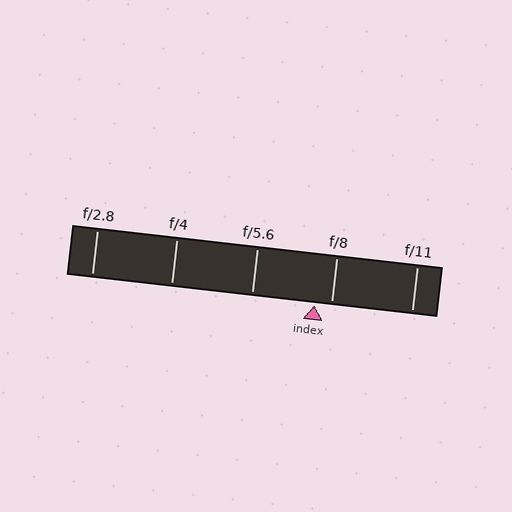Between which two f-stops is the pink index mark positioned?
The index mark is between f/5.6 and f/8.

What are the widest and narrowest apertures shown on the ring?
The widest aperture shown is f/2.8 and the narrowest is f/11.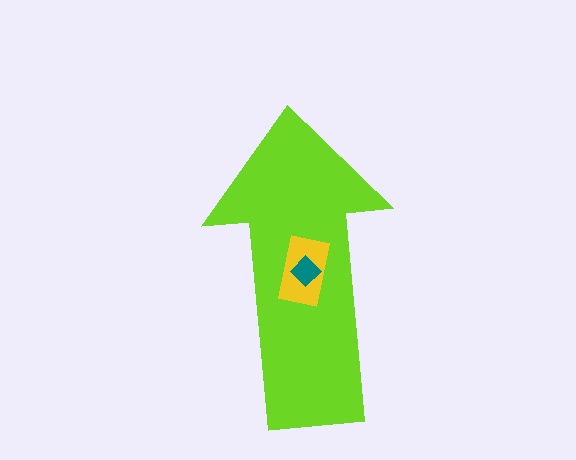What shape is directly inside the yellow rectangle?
The teal diamond.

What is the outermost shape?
The lime arrow.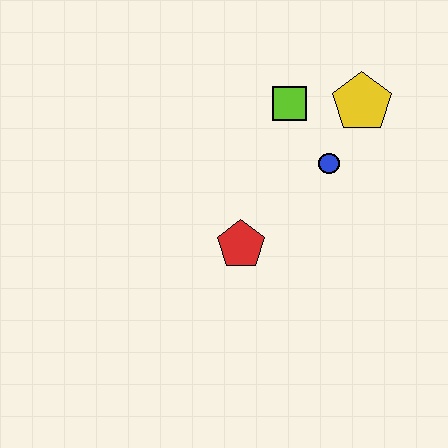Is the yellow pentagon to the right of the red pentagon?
Yes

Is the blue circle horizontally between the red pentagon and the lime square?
No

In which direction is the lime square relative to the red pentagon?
The lime square is above the red pentagon.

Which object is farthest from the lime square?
The red pentagon is farthest from the lime square.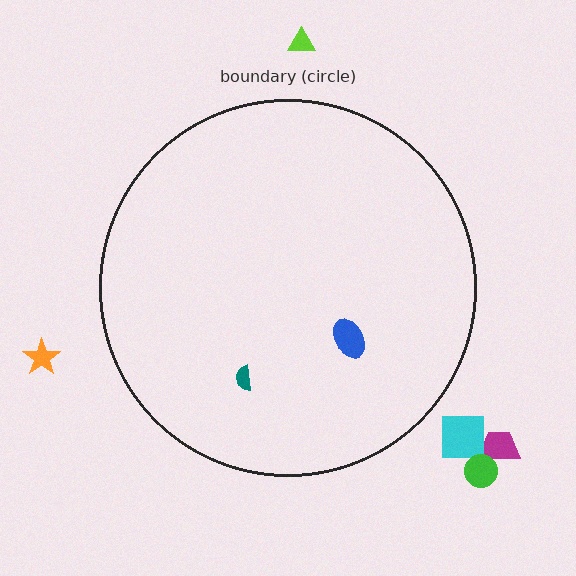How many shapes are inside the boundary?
2 inside, 5 outside.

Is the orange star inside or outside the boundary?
Outside.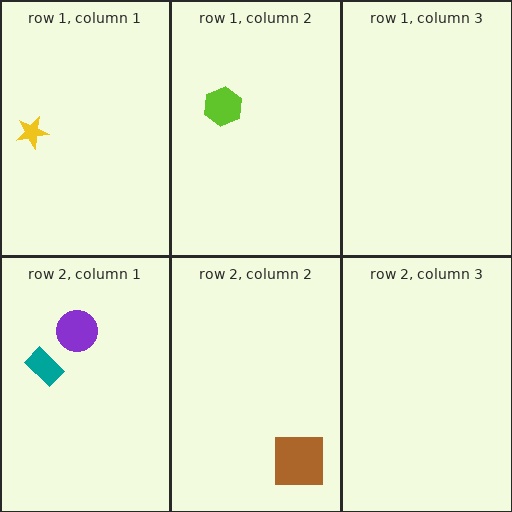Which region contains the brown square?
The row 2, column 2 region.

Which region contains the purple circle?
The row 2, column 1 region.